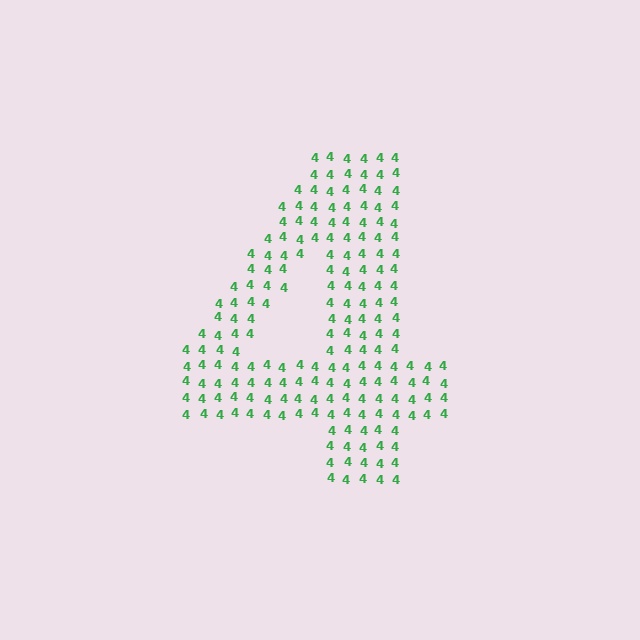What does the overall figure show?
The overall figure shows the digit 4.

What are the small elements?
The small elements are digit 4's.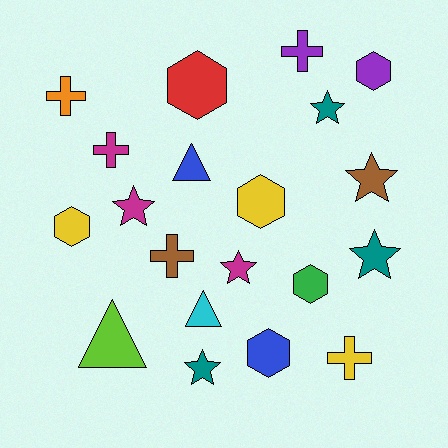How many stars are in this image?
There are 6 stars.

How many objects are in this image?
There are 20 objects.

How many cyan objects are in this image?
There is 1 cyan object.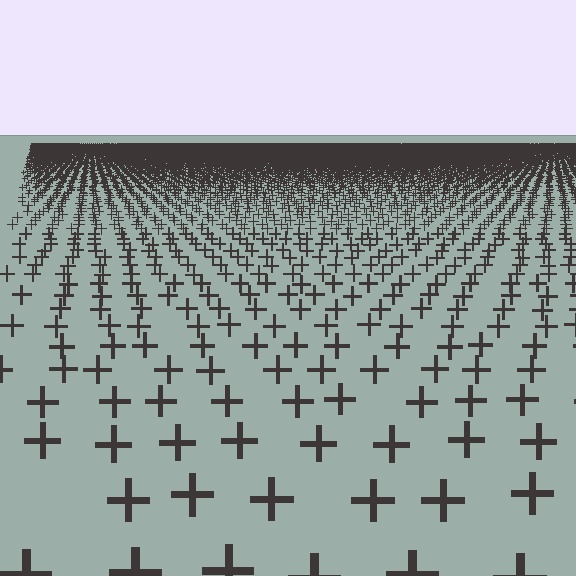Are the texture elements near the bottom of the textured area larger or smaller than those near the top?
Larger. Near the bottom, elements are closer to the viewer and appear at a bigger on-screen size.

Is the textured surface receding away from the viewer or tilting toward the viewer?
The surface is receding away from the viewer. Texture elements get smaller and denser toward the top.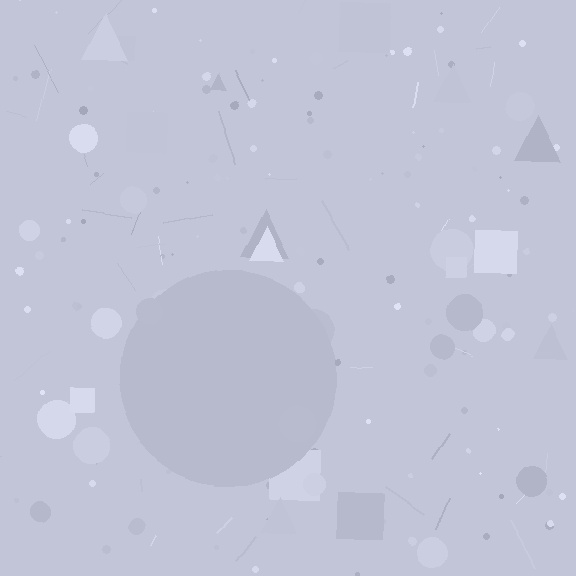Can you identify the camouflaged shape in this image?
The camouflaged shape is a circle.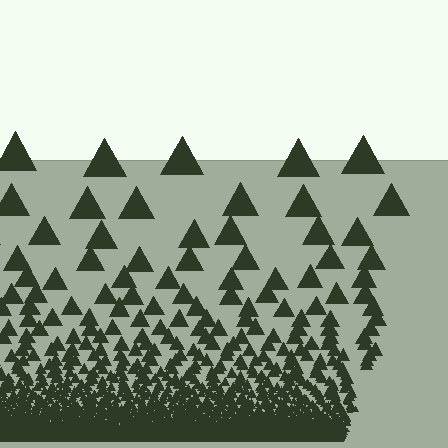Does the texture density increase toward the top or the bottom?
Density increases toward the bottom.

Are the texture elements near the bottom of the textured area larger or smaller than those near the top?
Smaller. The gradient is inverted — elements near the bottom are smaller and denser.